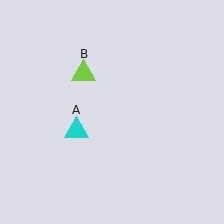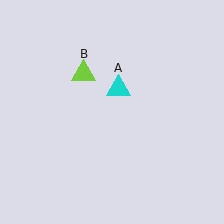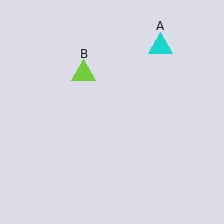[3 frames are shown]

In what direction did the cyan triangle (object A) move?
The cyan triangle (object A) moved up and to the right.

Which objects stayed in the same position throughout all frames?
Lime triangle (object B) remained stationary.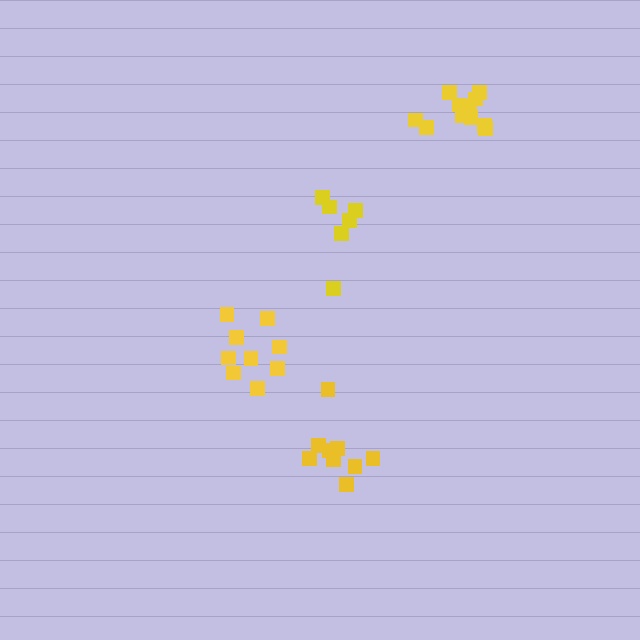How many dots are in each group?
Group 1: 6 dots, Group 2: 9 dots, Group 3: 12 dots, Group 4: 9 dots (36 total).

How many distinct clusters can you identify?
There are 4 distinct clusters.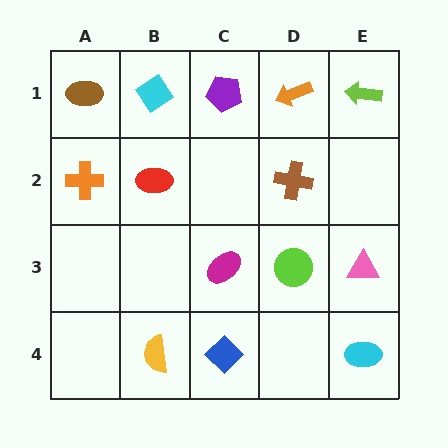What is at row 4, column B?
A yellow semicircle.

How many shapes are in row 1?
5 shapes.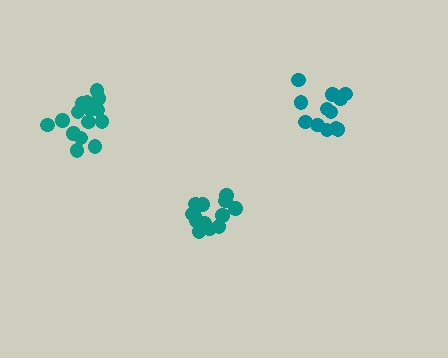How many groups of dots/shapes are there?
There are 3 groups.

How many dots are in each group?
Group 1: 12 dots, Group 2: 15 dots, Group 3: 13 dots (40 total).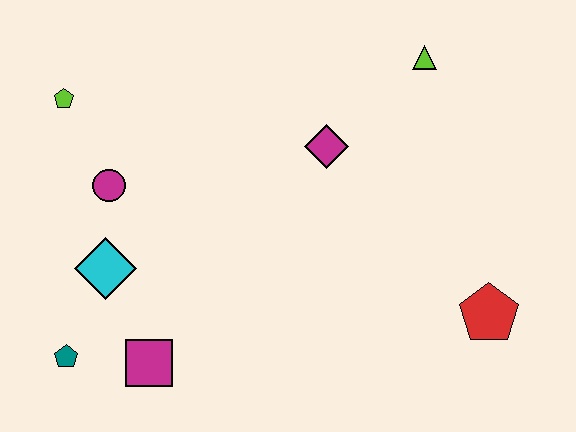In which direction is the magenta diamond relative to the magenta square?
The magenta diamond is above the magenta square.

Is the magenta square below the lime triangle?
Yes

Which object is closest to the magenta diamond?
The lime triangle is closest to the magenta diamond.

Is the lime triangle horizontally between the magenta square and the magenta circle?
No